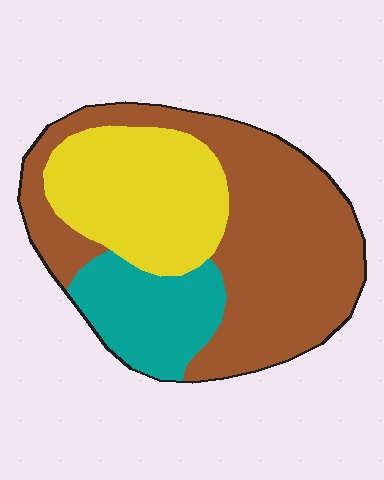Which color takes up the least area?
Teal, at roughly 20%.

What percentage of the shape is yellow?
Yellow takes up between a quarter and a half of the shape.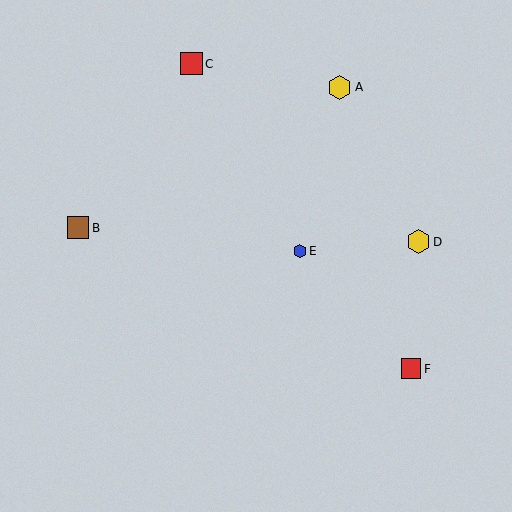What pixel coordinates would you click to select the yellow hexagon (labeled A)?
Click at (340, 87) to select the yellow hexagon A.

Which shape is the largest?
The yellow hexagon (labeled A) is the largest.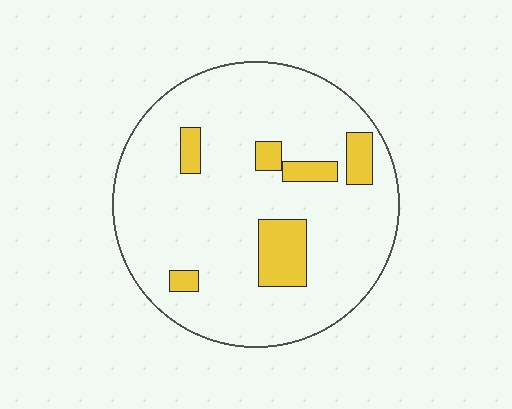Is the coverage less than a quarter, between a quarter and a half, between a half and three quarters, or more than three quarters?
Less than a quarter.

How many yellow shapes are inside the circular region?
6.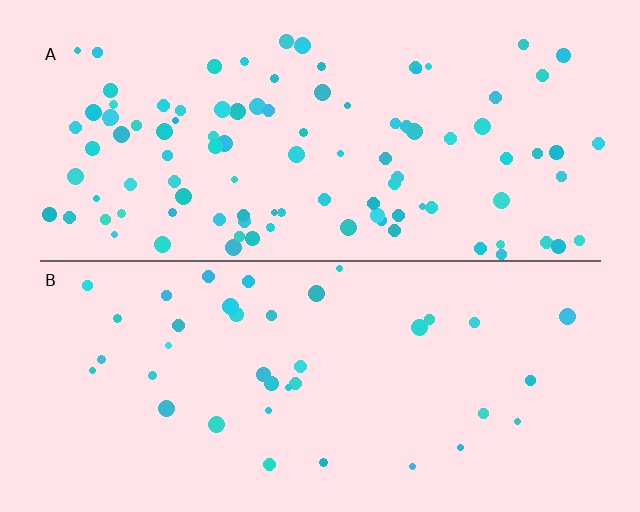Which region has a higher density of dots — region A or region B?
A (the top).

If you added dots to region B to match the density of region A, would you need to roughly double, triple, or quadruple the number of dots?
Approximately triple.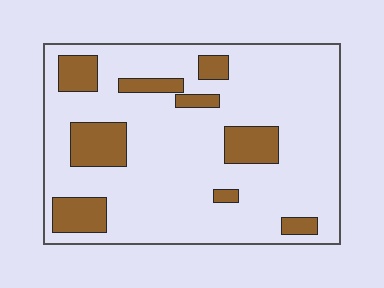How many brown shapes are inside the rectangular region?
9.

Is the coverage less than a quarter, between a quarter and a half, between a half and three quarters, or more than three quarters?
Less than a quarter.